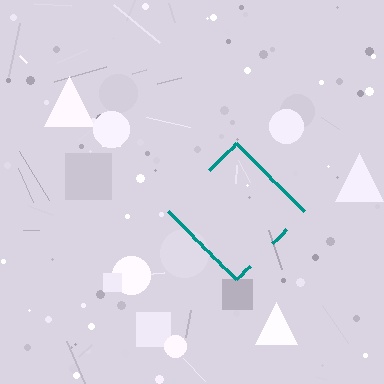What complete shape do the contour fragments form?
The contour fragments form a diamond.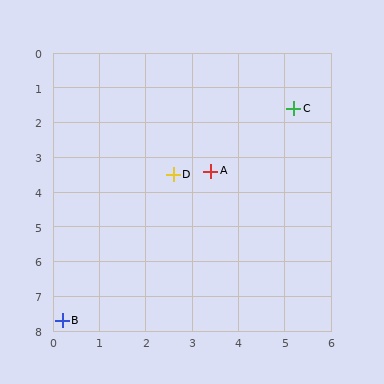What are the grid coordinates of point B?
Point B is at approximately (0.2, 7.7).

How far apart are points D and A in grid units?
Points D and A are about 0.8 grid units apart.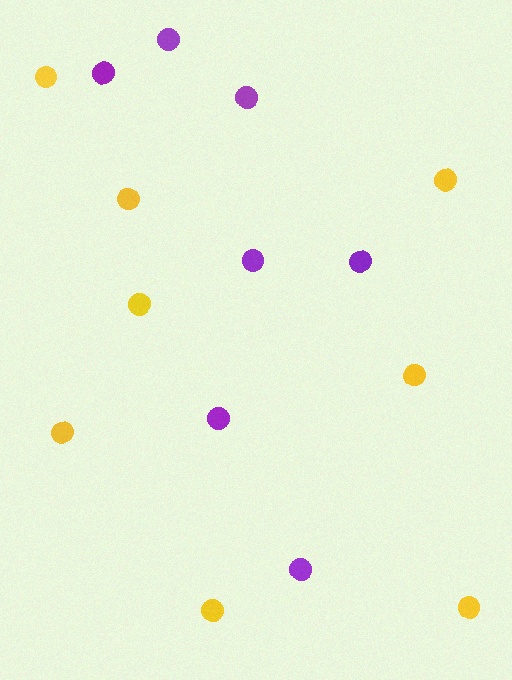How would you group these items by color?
There are 2 groups: one group of purple circles (7) and one group of yellow circles (8).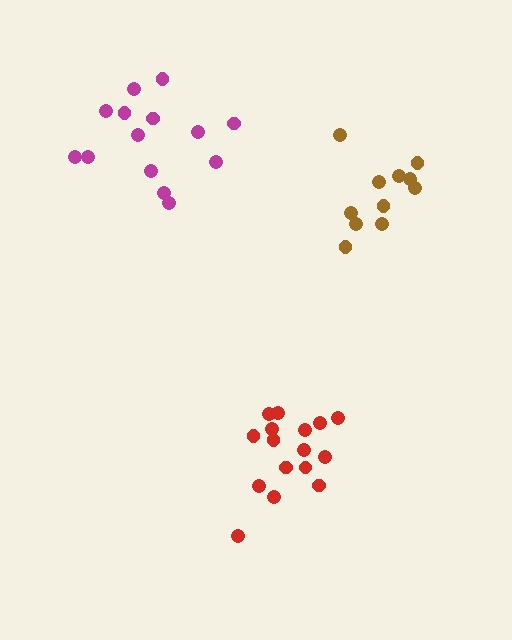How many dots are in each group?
Group 1: 16 dots, Group 2: 14 dots, Group 3: 11 dots (41 total).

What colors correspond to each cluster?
The clusters are colored: red, magenta, brown.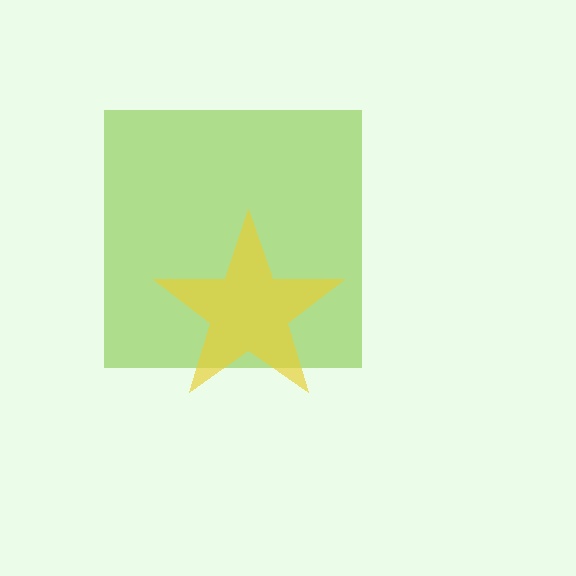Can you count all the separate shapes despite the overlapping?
Yes, there are 2 separate shapes.